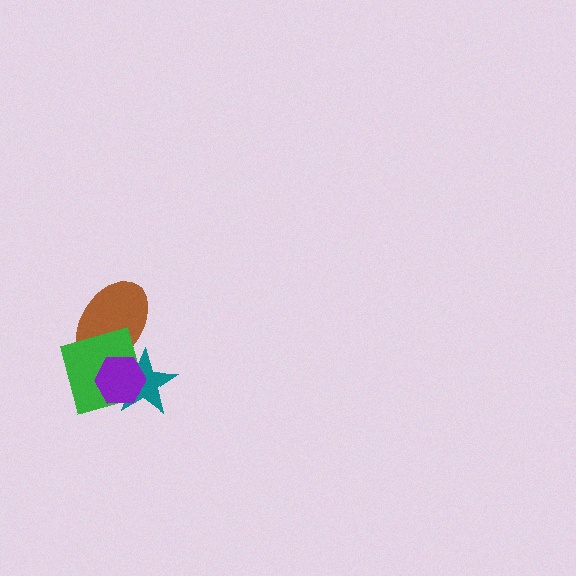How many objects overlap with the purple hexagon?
3 objects overlap with the purple hexagon.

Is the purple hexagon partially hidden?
No, no other shape covers it.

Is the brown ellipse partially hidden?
Yes, it is partially covered by another shape.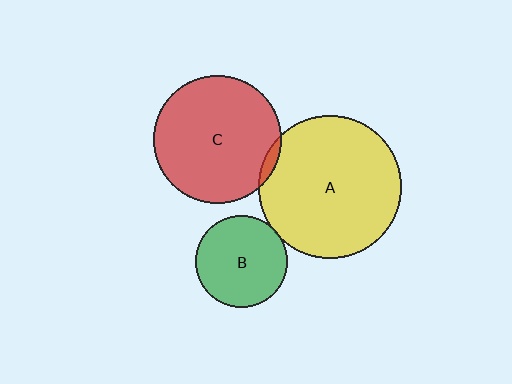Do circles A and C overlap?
Yes.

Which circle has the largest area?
Circle A (yellow).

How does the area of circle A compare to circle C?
Approximately 1.3 times.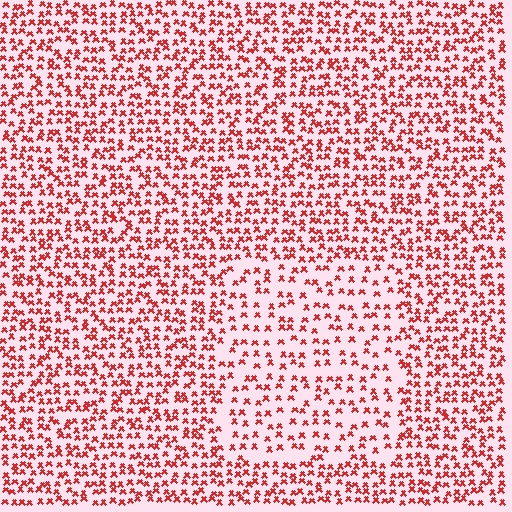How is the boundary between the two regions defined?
The boundary is defined by a change in element density (approximately 1.8x ratio). All elements are the same color, size, and shape.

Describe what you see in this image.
The image contains small red elements arranged at two different densities. A rectangle-shaped region is visible where the elements are less densely packed than the surrounding area.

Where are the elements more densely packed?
The elements are more densely packed outside the rectangle boundary.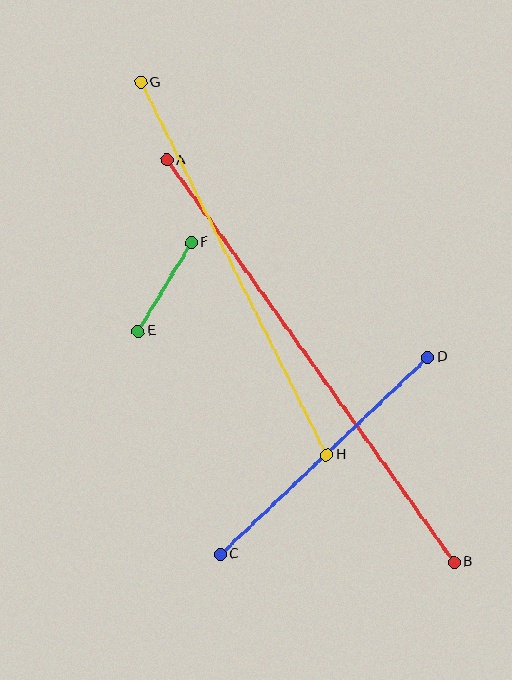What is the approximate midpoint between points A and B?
The midpoint is at approximately (310, 361) pixels.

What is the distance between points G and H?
The distance is approximately 416 pixels.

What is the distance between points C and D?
The distance is approximately 286 pixels.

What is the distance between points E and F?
The distance is approximately 103 pixels.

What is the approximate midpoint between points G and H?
The midpoint is at approximately (234, 269) pixels.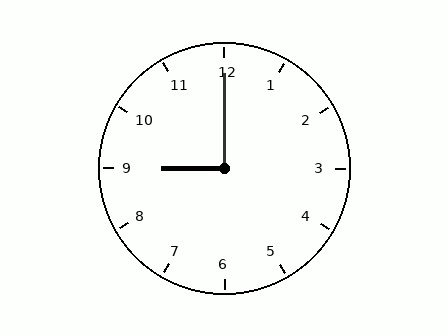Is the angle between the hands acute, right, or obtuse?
It is right.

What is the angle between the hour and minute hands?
Approximately 90 degrees.